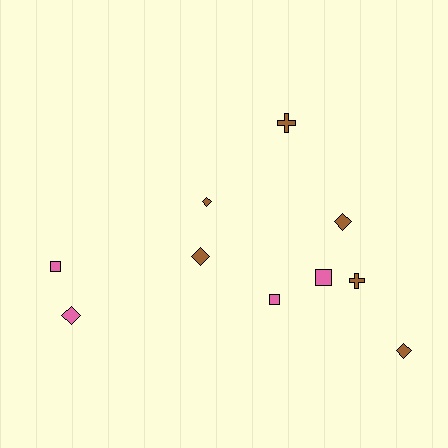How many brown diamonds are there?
There are 4 brown diamonds.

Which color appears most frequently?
Brown, with 6 objects.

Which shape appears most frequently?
Diamond, with 5 objects.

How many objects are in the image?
There are 10 objects.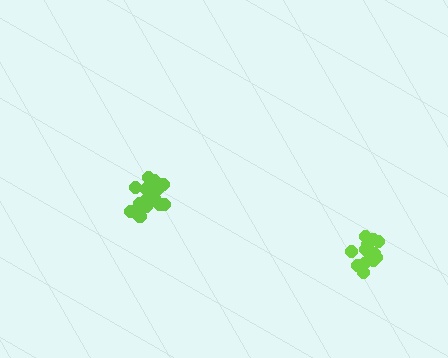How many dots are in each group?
Group 1: 15 dots, Group 2: 18 dots (33 total).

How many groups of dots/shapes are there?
There are 2 groups.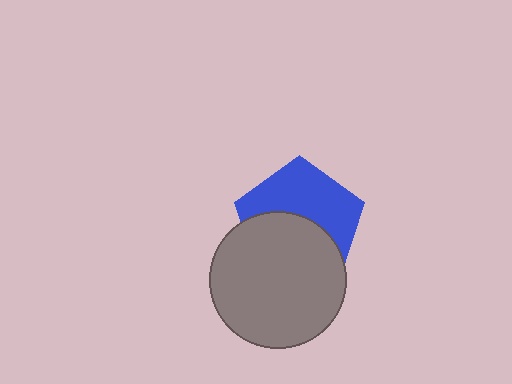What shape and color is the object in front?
The object in front is a gray circle.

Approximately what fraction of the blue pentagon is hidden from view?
Roughly 49% of the blue pentagon is hidden behind the gray circle.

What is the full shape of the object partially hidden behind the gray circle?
The partially hidden object is a blue pentagon.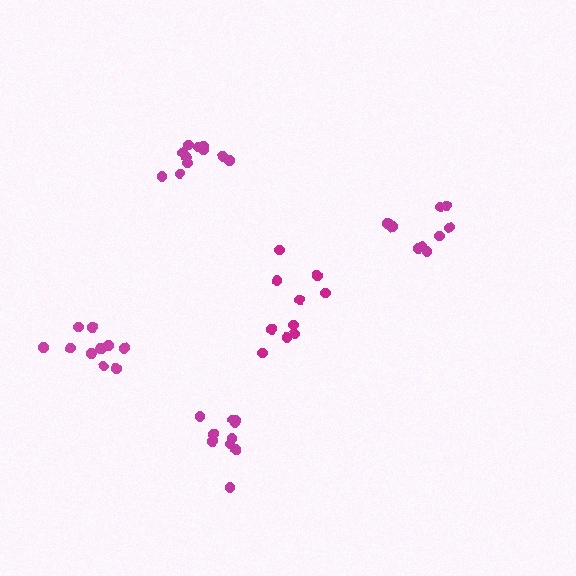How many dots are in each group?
Group 1: 9 dots, Group 2: 11 dots, Group 3: 10 dots, Group 4: 11 dots, Group 5: 10 dots (51 total).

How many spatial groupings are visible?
There are 5 spatial groupings.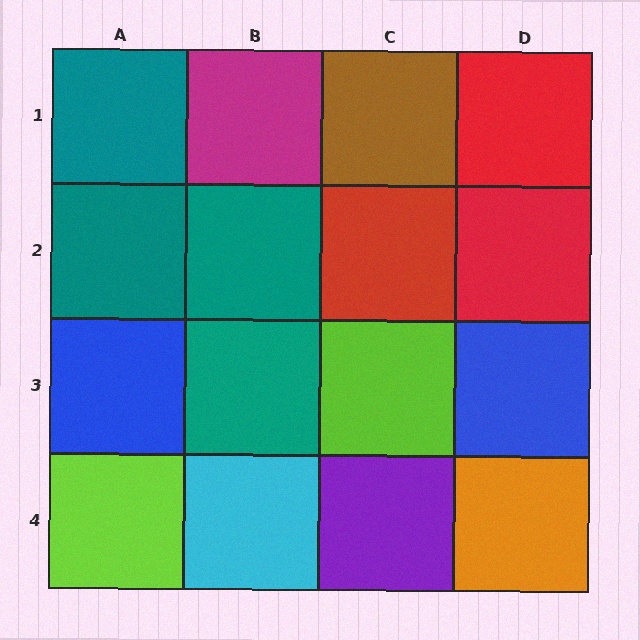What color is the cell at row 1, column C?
Brown.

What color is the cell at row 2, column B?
Teal.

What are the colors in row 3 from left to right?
Blue, teal, lime, blue.